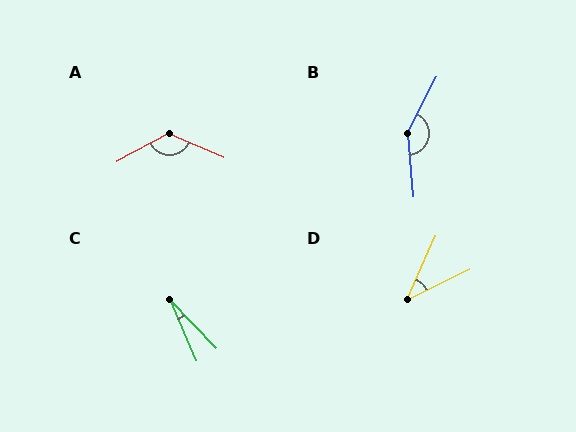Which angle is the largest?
B, at approximately 148 degrees.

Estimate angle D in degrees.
Approximately 39 degrees.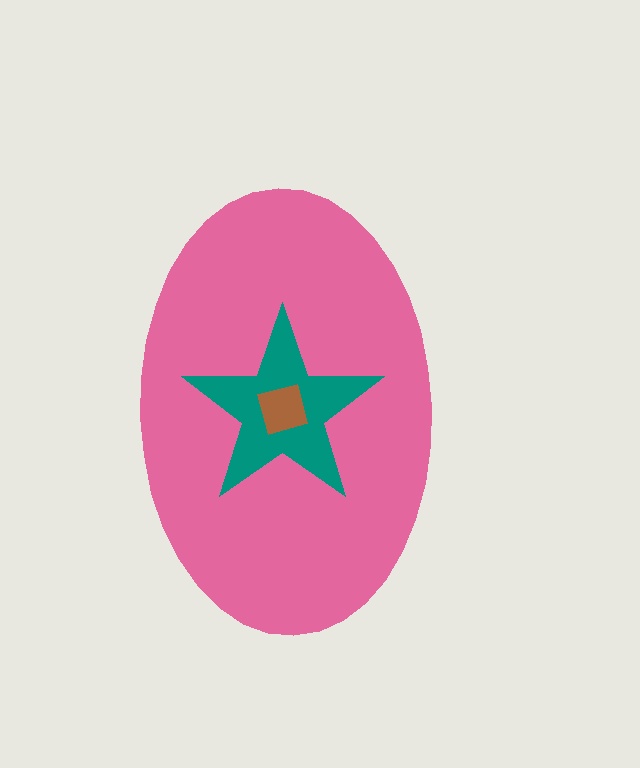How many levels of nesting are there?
3.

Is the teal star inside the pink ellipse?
Yes.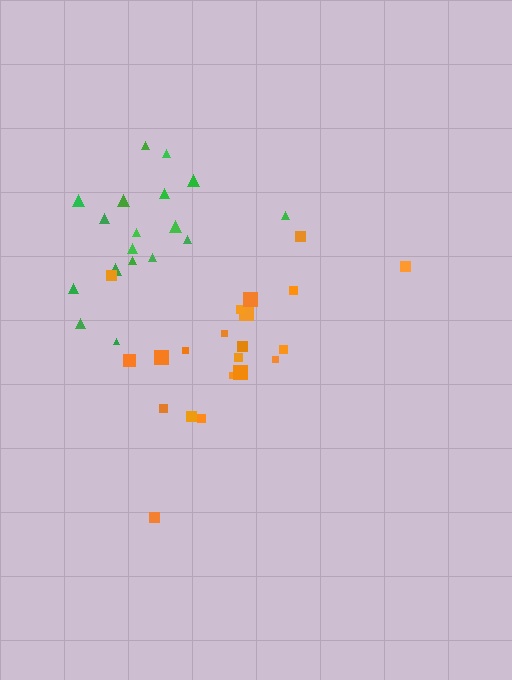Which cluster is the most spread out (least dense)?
Orange.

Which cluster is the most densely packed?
Green.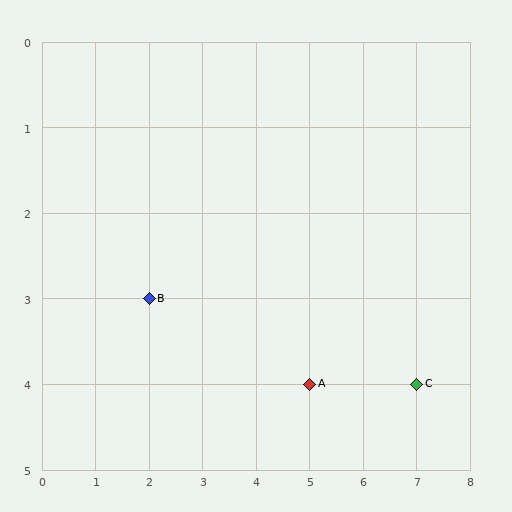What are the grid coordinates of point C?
Point C is at grid coordinates (7, 4).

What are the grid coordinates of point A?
Point A is at grid coordinates (5, 4).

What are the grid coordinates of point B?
Point B is at grid coordinates (2, 3).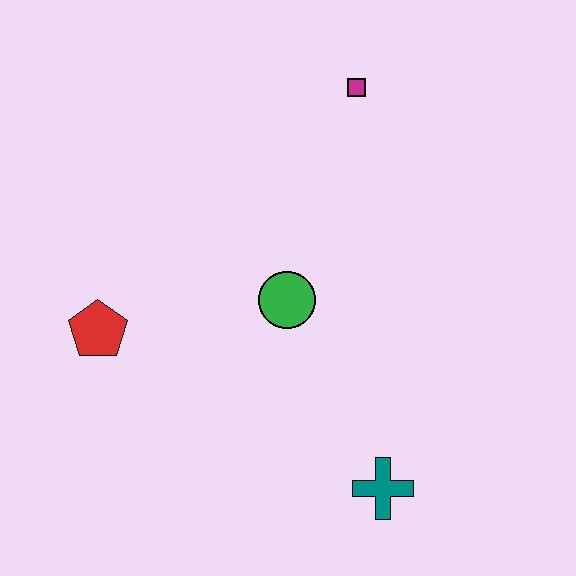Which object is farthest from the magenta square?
The teal cross is farthest from the magenta square.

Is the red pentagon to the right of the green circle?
No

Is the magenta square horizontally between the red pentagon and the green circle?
No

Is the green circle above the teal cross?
Yes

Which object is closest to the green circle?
The red pentagon is closest to the green circle.